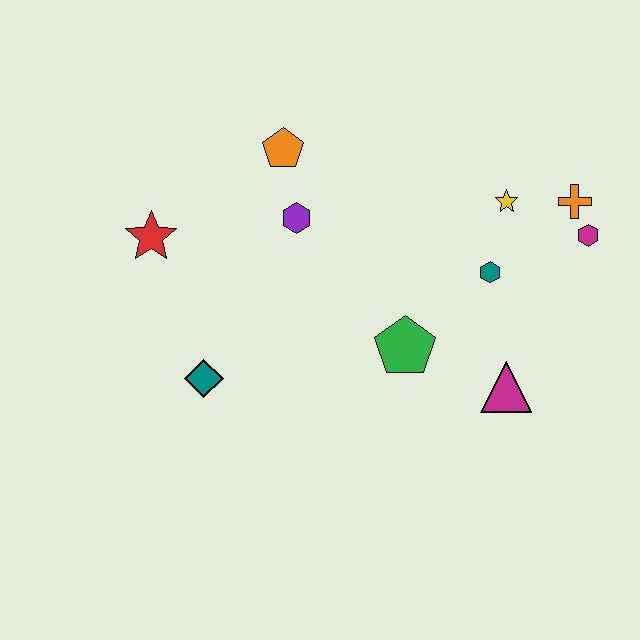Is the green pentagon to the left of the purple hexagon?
No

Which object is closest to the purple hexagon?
The orange pentagon is closest to the purple hexagon.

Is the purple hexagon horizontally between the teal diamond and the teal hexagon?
Yes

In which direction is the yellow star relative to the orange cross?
The yellow star is to the left of the orange cross.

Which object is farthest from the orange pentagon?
The magenta triangle is farthest from the orange pentagon.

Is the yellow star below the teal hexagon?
No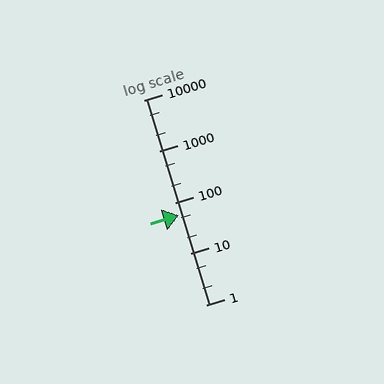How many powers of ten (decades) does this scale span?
The scale spans 4 decades, from 1 to 10000.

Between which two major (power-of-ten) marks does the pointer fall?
The pointer is between 10 and 100.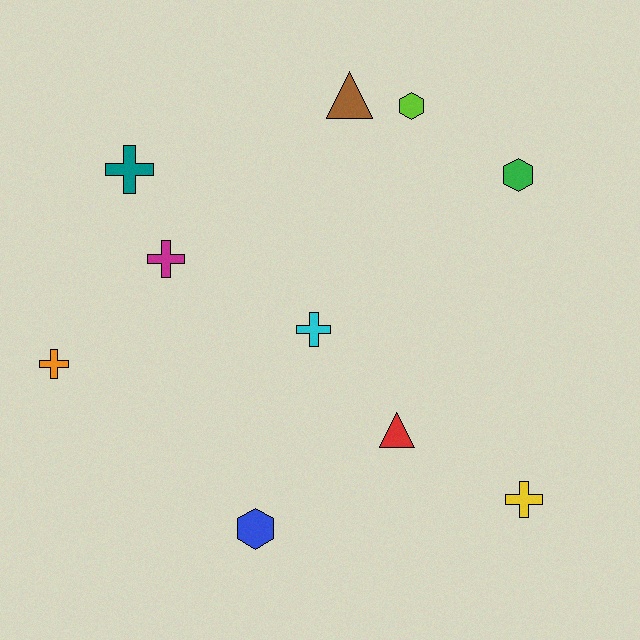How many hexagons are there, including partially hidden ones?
There are 3 hexagons.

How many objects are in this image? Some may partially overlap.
There are 10 objects.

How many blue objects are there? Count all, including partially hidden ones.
There is 1 blue object.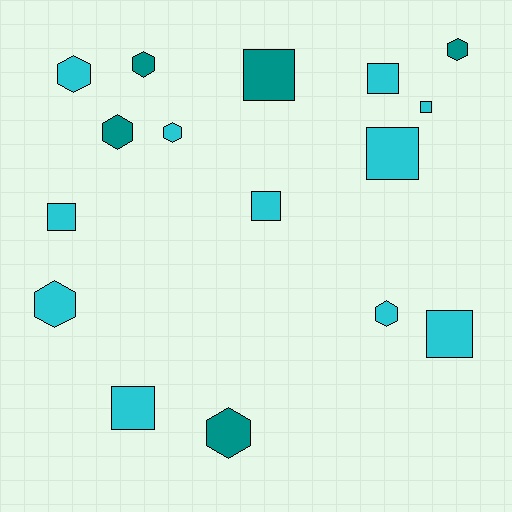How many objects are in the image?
There are 16 objects.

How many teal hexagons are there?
There are 4 teal hexagons.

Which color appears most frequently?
Cyan, with 11 objects.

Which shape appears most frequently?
Hexagon, with 8 objects.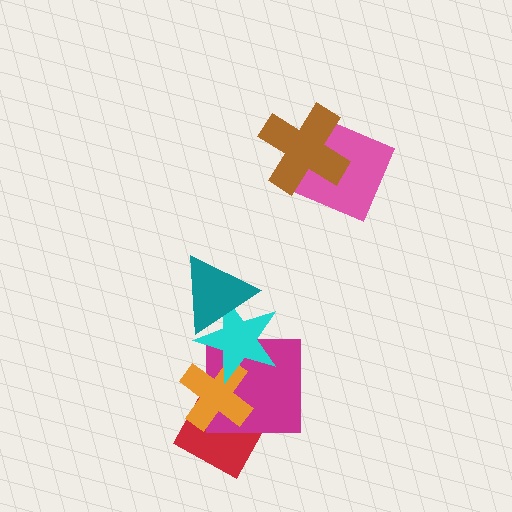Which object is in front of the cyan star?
The teal triangle is in front of the cyan star.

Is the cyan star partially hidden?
Yes, it is partially covered by another shape.